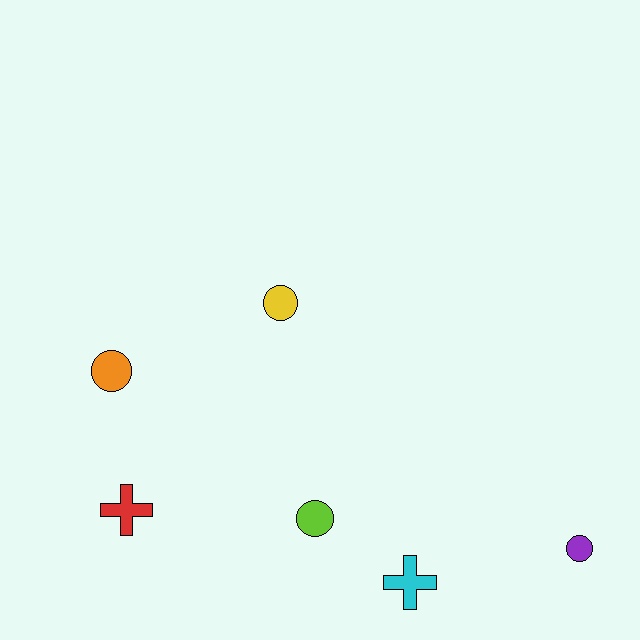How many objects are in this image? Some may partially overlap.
There are 6 objects.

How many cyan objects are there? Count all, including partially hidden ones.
There is 1 cyan object.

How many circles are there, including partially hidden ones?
There are 4 circles.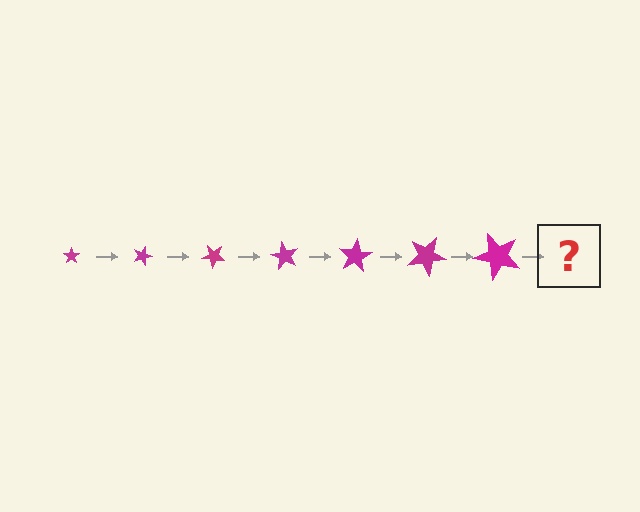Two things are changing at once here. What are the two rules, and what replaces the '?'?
The two rules are that the star grows larger each step and it rotates 20 degrees each step. The '?' should be a star, larger than the previous one and rotated 140 degrees from the start.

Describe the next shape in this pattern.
It should be a star, larger than the previous one and rotated 140 degrees from the start.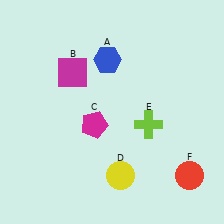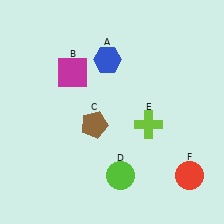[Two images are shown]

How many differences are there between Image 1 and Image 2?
There are 2 differences between the two images.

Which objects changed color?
C changed from magenta to brown. D changed from yellow to lime.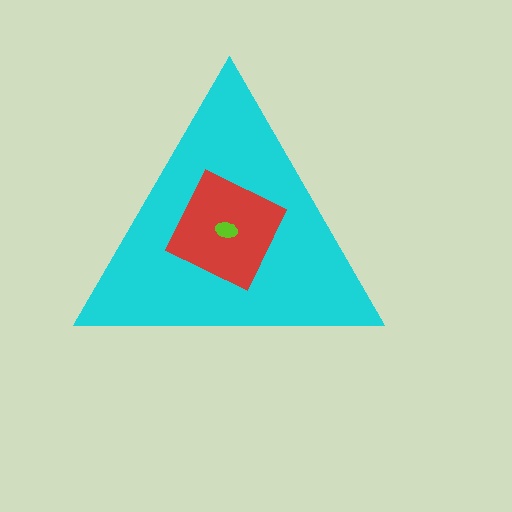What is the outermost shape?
The cyan triangle.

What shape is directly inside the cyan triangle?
The red square.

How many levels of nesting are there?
3.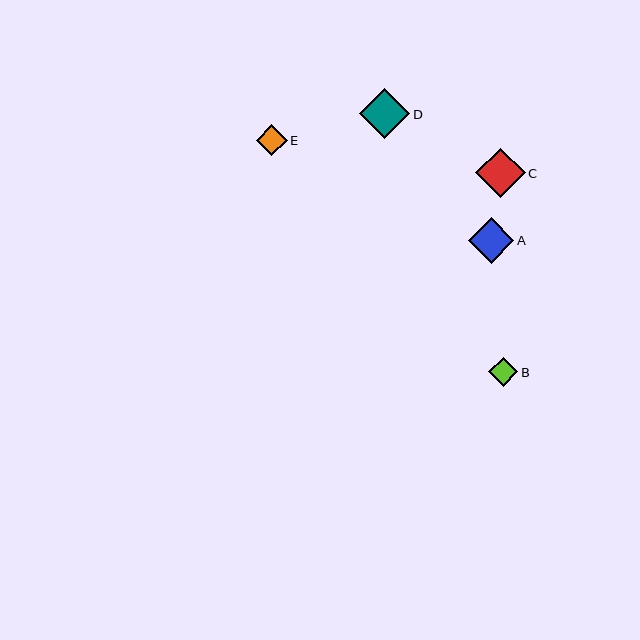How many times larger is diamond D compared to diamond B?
Diamond D is approximately 1.7 times the size of diamond B.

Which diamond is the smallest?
Diamond B is the smallest with a size of approximately 29 pixels.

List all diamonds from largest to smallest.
From largest to smallest: D, C, A, E, B.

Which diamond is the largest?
Diamond D is the largest with a size of approximately 51 pixels.